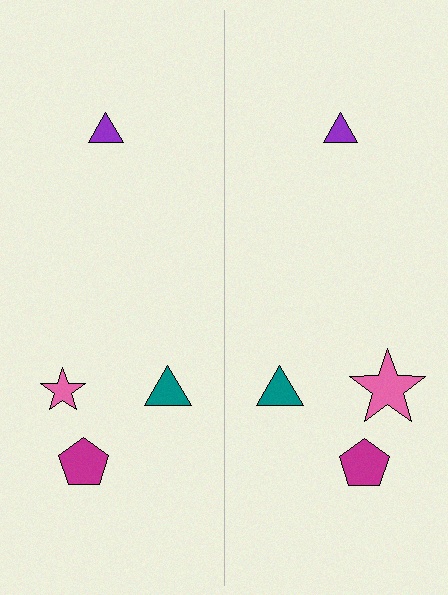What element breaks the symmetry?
The pink star on the right side has a different size than its mirror counterpart.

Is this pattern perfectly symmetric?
No, the pattern is not perfectly symmetric. The pink star on the right side has a different size than its mirror counterpart.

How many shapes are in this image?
There are 8 shapes in this image.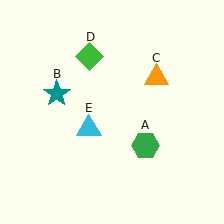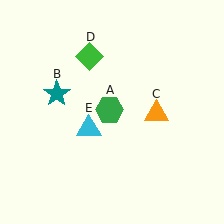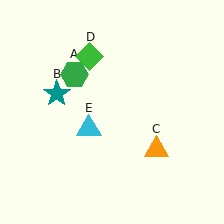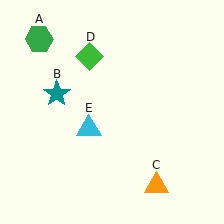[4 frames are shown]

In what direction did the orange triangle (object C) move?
The orange triangle (object C) moved down.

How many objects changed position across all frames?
2 objects changed position: green hexagon (object A), orange triangle (object C).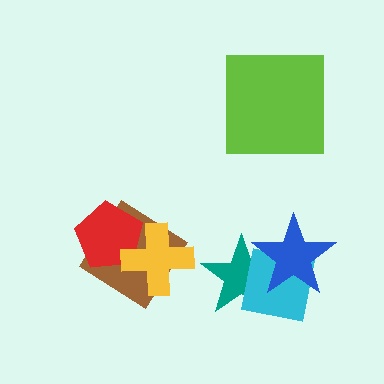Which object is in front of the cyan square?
The blue star is in front of the cyan square.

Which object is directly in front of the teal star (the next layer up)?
The cyan square is directly in front of the teal star.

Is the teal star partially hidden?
Yes, it is partially covered by another shape.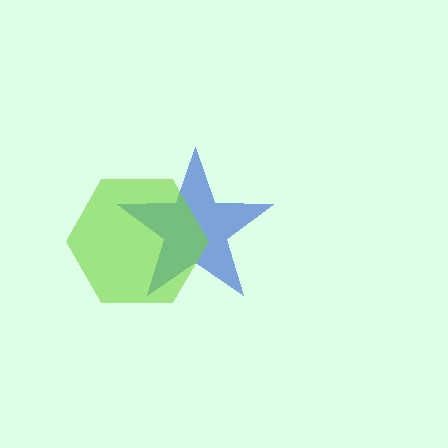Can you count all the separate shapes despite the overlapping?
Yes, there are 2 separate shapes.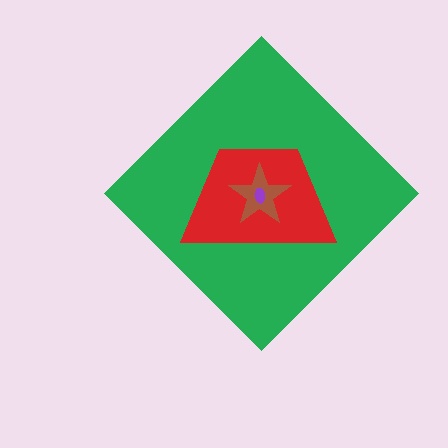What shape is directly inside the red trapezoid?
The brown star.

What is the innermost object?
The purple ellipse.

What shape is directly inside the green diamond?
The red trapezoid.